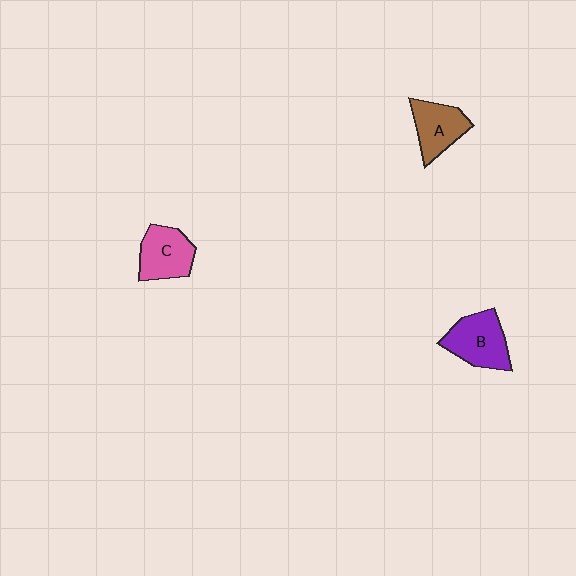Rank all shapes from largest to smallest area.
From largest to smallest: B (purple), C (pink), A (brown).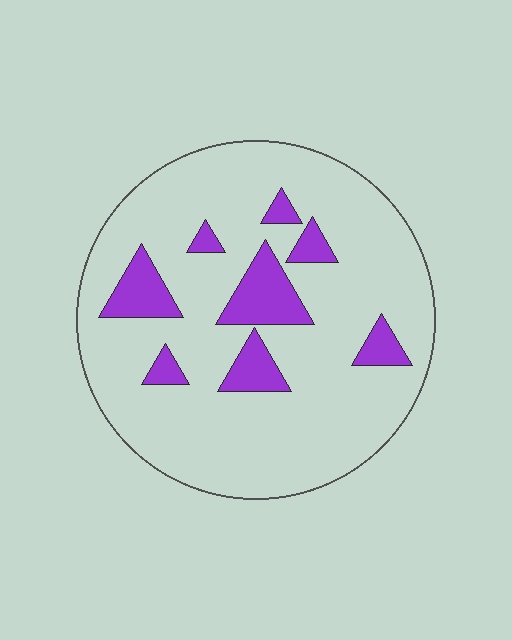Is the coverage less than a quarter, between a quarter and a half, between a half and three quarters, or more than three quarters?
Less than a quarter.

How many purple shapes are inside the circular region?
8.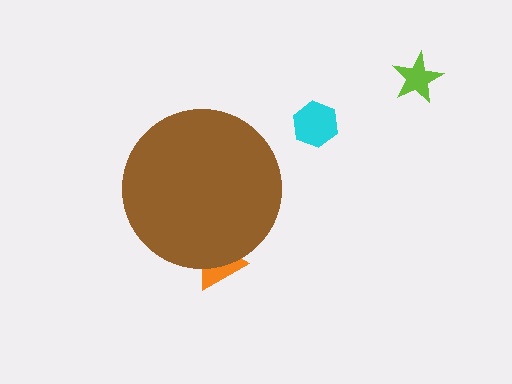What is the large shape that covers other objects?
A brown circle.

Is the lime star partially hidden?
No, the lime star is fully visible.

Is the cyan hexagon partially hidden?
No, the cyan hexagon is fully visible.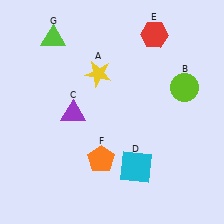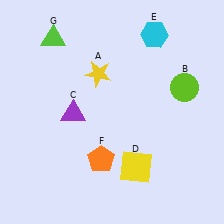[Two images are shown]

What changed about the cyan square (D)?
In Image 1, D is cyan. In Image 2, it changed to yellow.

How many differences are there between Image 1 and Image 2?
There are 2 differences between the two images.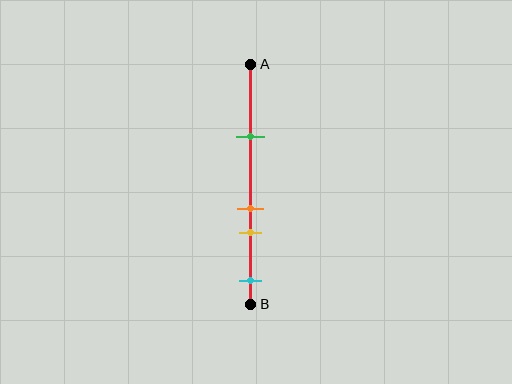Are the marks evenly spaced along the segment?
No, the marks are not evenly spaced.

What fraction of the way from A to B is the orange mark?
The orange mark is approximately 60% (0.6) of the way from A to B.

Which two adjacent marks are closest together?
The orange and yellow marks are the closest adjacent pair.